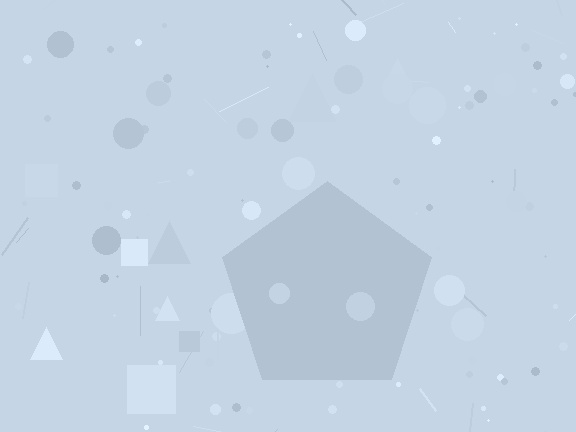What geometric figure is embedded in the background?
A pentagon is embedded in the background.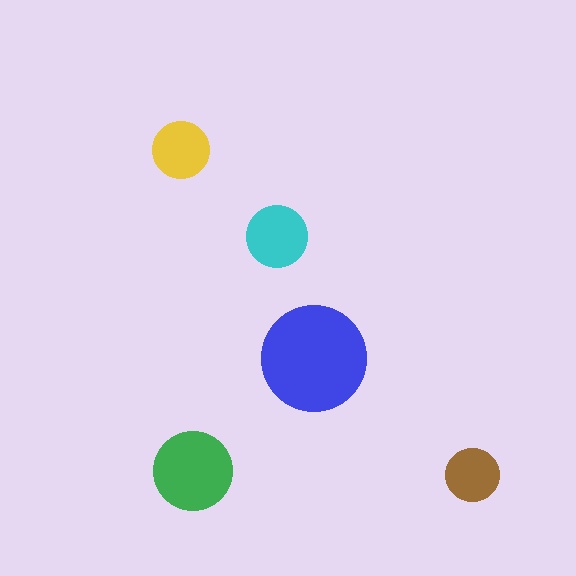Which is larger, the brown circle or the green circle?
The green one.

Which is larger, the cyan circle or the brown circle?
The cyan one.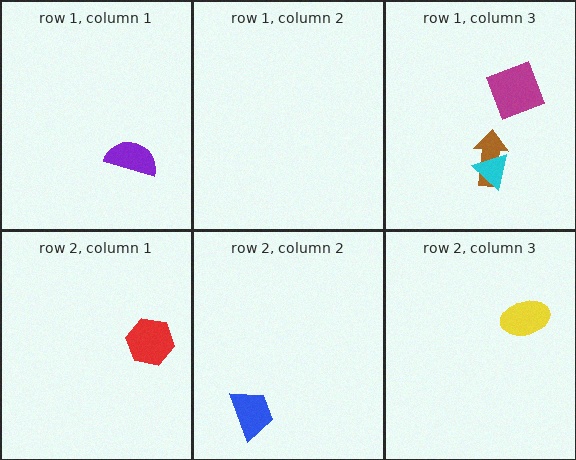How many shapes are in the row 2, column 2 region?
1.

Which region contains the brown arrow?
The row 1, column 3 region.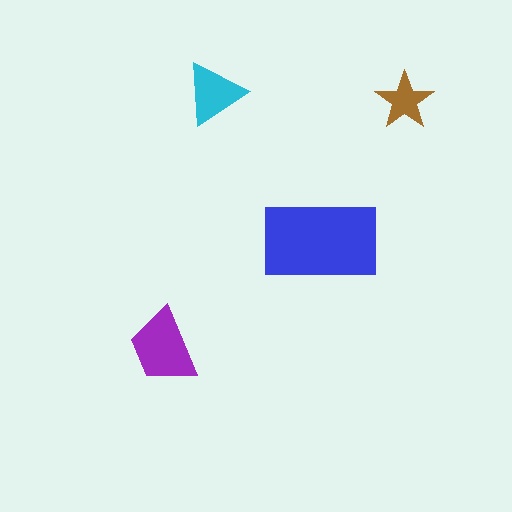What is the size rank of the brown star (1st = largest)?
4th.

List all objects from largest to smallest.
The blue rectangle, the purple trapezoid, the cyan triangle, the brown star.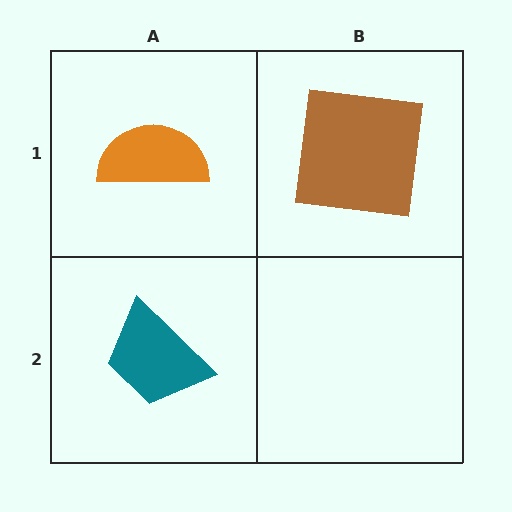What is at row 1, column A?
An orange semicircle.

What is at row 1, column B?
A brown square.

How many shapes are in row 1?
2 shapes.